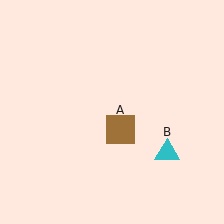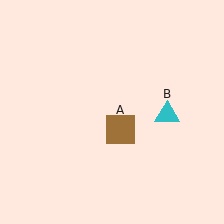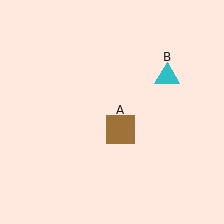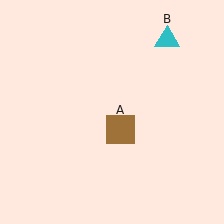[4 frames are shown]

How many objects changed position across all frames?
1 object changed position: cyan triangle (object B).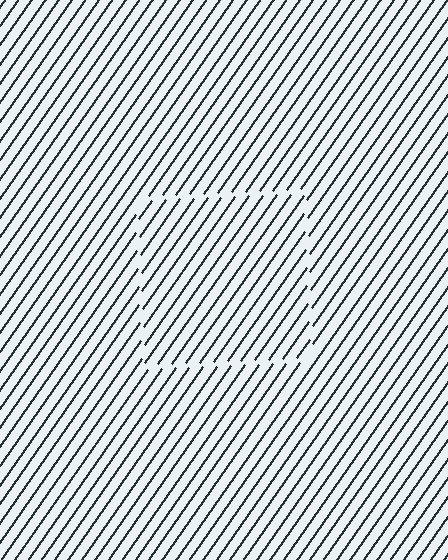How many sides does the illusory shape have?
4 sides — the line-ends trace a square.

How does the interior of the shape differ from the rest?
The interior of the shape contains the same grating, shifted by half a period — the contour is defined by the phase discontinuity where line-ends from the inner and outer gratings abut.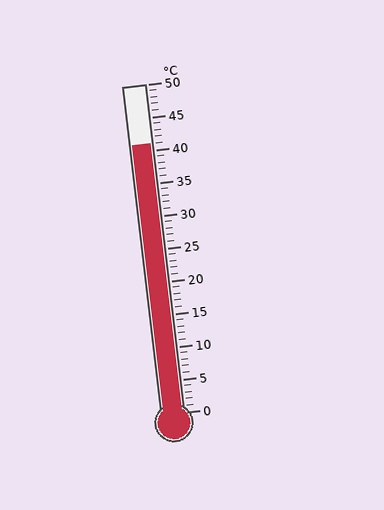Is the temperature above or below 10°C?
The temperature is above 10°C.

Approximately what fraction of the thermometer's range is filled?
The thermometer is filled to approximately 80% of its range.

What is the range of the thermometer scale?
The thermometer scale ranges from 0°C to 50°C.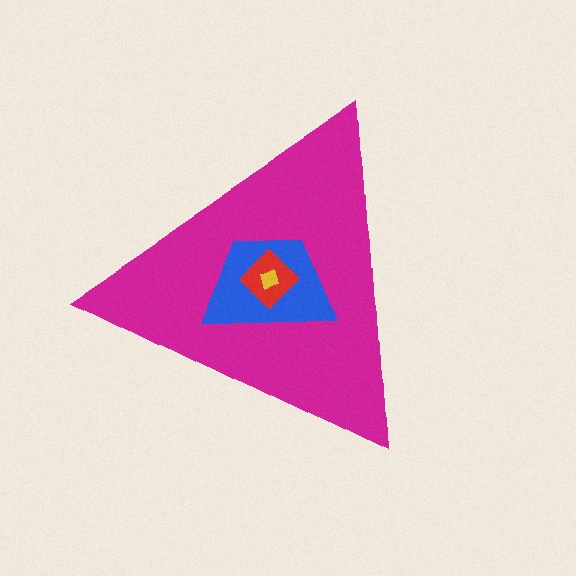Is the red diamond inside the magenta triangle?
Yes.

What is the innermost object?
The yellow square.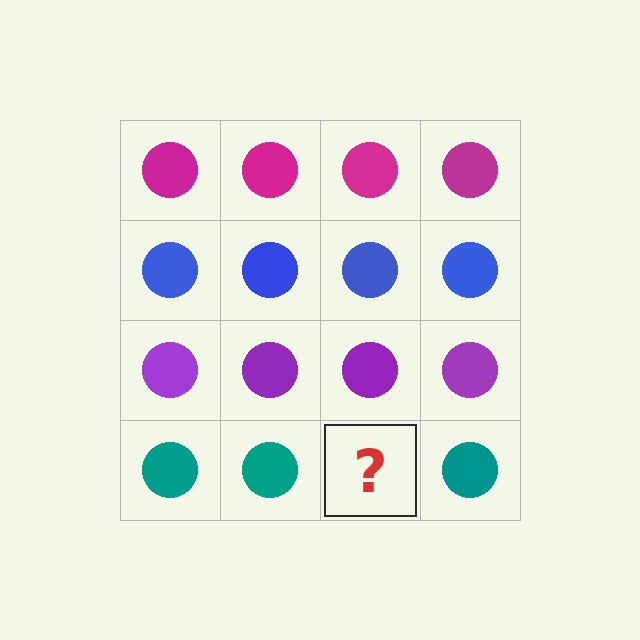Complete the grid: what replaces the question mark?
The question mark should be replaced with a teal circle.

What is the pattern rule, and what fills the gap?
The rule is that each row has a consistent color. The gap should be filled with a teal circle.